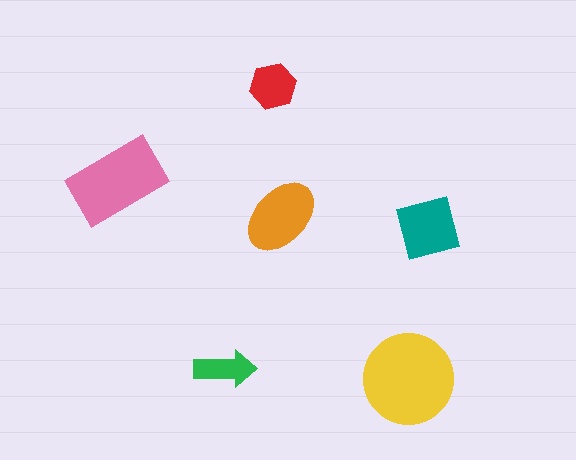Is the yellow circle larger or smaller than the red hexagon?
Larger.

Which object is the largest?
The yellow circle.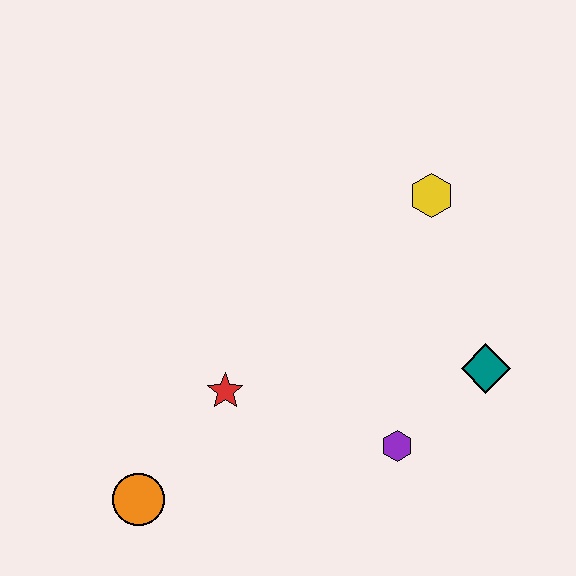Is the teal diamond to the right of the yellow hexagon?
Yes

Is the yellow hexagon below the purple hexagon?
No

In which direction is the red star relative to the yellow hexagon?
The red star is to the left of the yellow hexagon.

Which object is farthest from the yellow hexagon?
The orange circle is farthest from the yellow hexagon.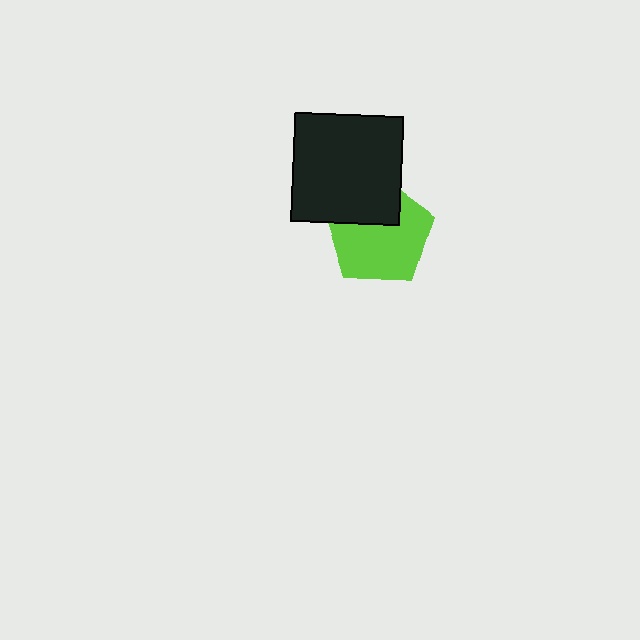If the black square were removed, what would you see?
You would see the complete lime pentagon.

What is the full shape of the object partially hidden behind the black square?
The partially hidden object is a lime pentagon.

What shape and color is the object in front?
The object in front is a black square.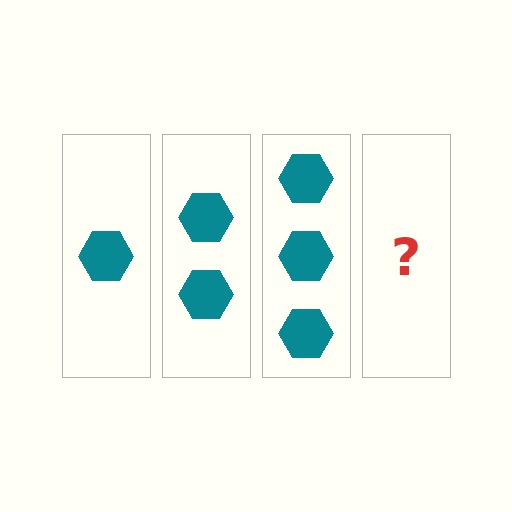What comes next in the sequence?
The next element should be 4 hexagons.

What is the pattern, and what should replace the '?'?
The pattern is that each step adds one more hexagon. The '?' should be 4 hexagons.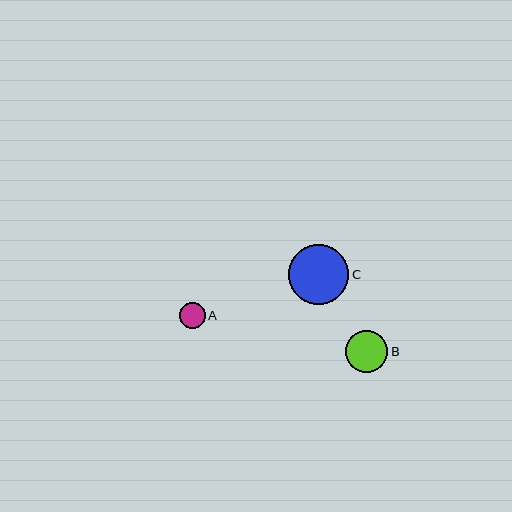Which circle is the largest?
Circle C is the largest with a size of approximately 60 pixels.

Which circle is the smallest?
Circle A is the smallest with a size of approximately 26 pixels.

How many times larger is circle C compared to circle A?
Circle C is approximately 2.3 times the size of circle A.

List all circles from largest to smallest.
From largest to smallest: C, B, A.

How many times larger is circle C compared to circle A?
Circle C is approximately 2.3 times the size of circle A.